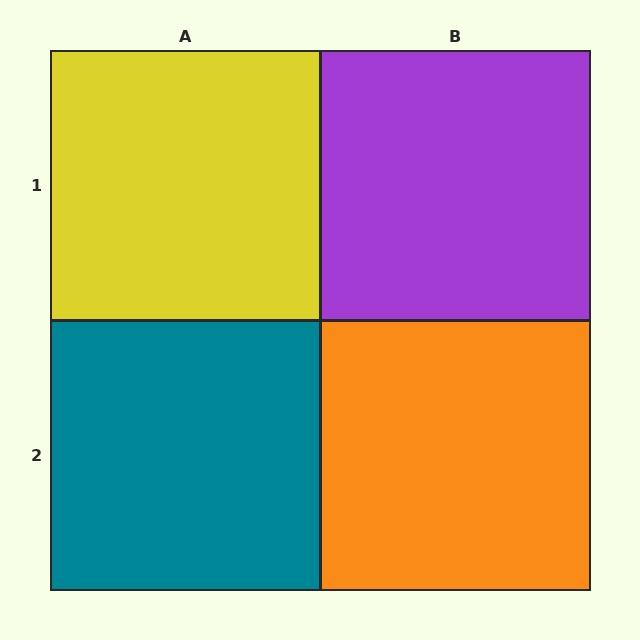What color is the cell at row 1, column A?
Yellow.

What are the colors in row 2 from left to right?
Teal, orange.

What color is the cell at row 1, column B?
Purple.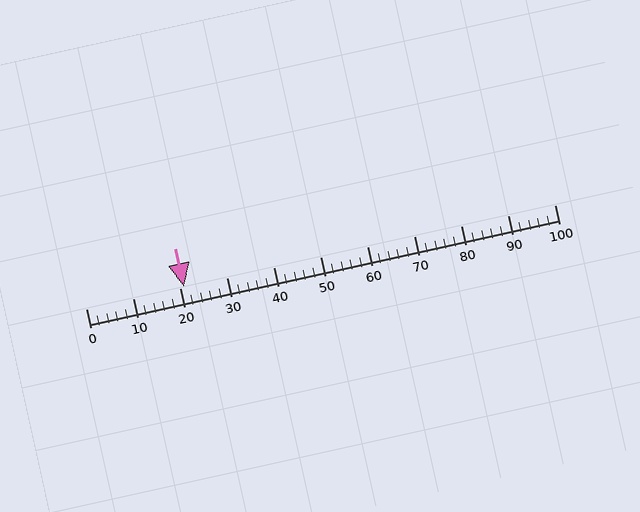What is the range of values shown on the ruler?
The ruler shows values from 0 to 100.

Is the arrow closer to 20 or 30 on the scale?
The arrow is closer to 20.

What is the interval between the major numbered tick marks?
The major tick marks are spaced 10 units apart.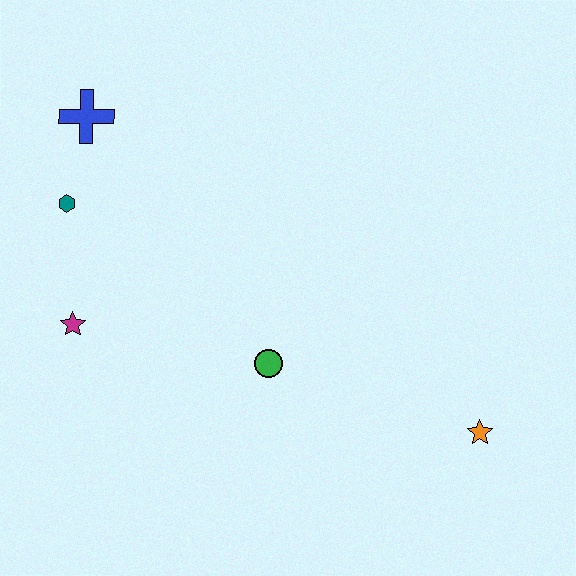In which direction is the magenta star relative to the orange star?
The magenta star is to the left of the orange star.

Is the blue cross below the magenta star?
No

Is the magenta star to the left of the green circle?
Yes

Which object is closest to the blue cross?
The teal hexagon is closest to the blue cross.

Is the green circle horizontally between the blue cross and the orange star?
Yes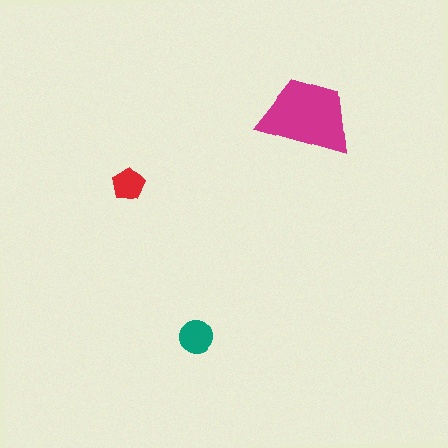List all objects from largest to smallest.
The magenta trapezoid, the teal circle, the red pentagon.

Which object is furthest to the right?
The magenta trapezoid is rightmost.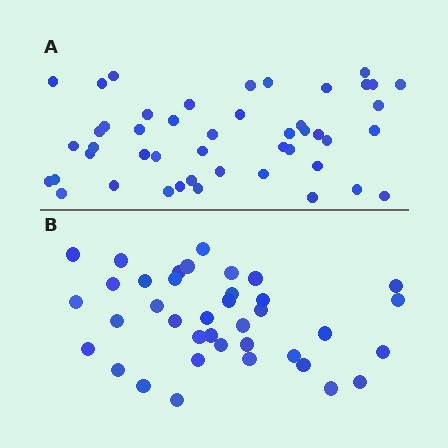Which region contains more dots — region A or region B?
Region A (the top region) has more dots.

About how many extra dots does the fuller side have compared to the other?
Region A has roughly 8 or so more dots than region B.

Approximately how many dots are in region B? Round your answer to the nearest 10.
About 40 dots. (The exact count is 38, which rounds to 40.)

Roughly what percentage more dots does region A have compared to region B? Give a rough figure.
About 25% more.